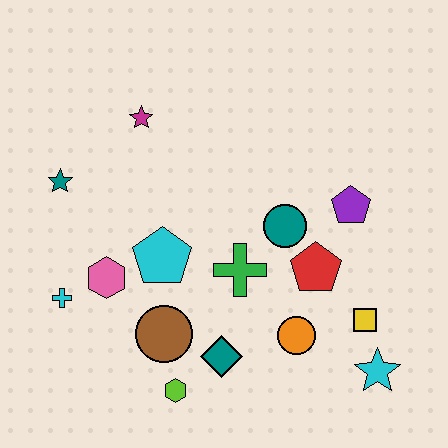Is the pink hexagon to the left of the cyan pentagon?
Yes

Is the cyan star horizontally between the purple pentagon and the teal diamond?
No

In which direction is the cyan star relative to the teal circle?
The cyan star is below the teal circle.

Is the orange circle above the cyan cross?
No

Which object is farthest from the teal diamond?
The magenta star is farthest from the teal diamond.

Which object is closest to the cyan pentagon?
The pink hexagon is closest to the cyan pentagon.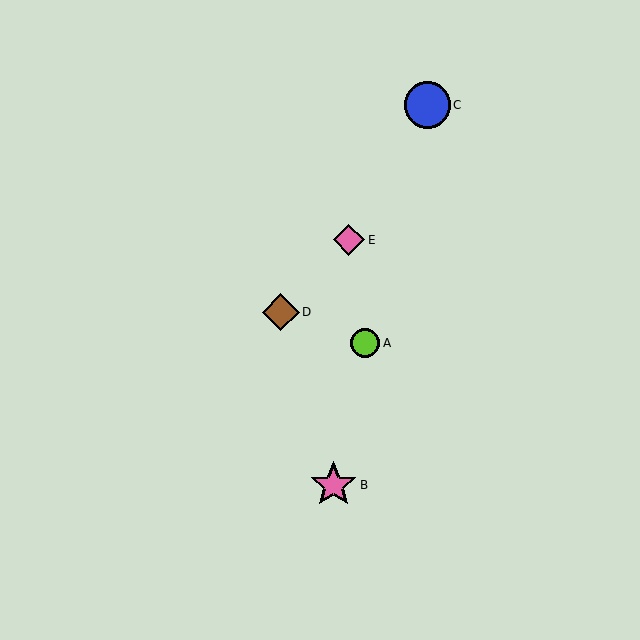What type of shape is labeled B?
Shape B is a pink star.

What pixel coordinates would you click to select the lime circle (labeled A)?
Click at (365, 343) to select the lime circle A.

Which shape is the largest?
The pink star (labeled B) is the largest.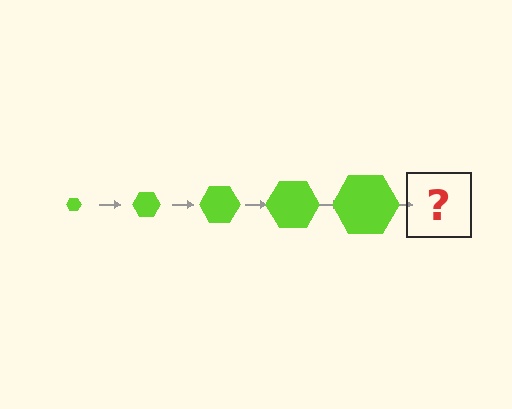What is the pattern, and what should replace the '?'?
The pattern is that the hexagon gets progressively larger each step. The '?' should be a lime hexagon, larger than the previous one.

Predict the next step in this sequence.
The next step is a lime hexagon, larger than the previous one.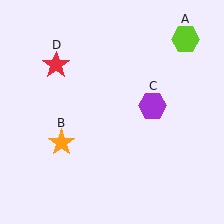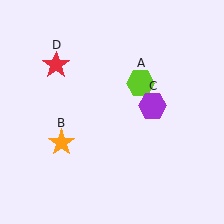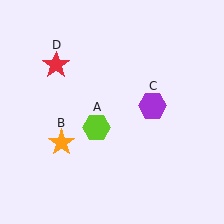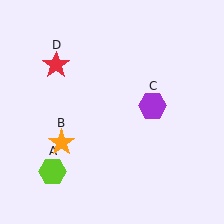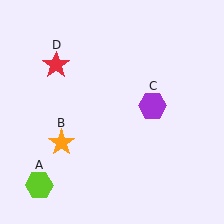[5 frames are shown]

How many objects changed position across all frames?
1 object changed position: lime hexagon (object A).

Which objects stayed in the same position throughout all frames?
Orange star (object B) and purple hexagon (object C) and red star (object D) remained stationary.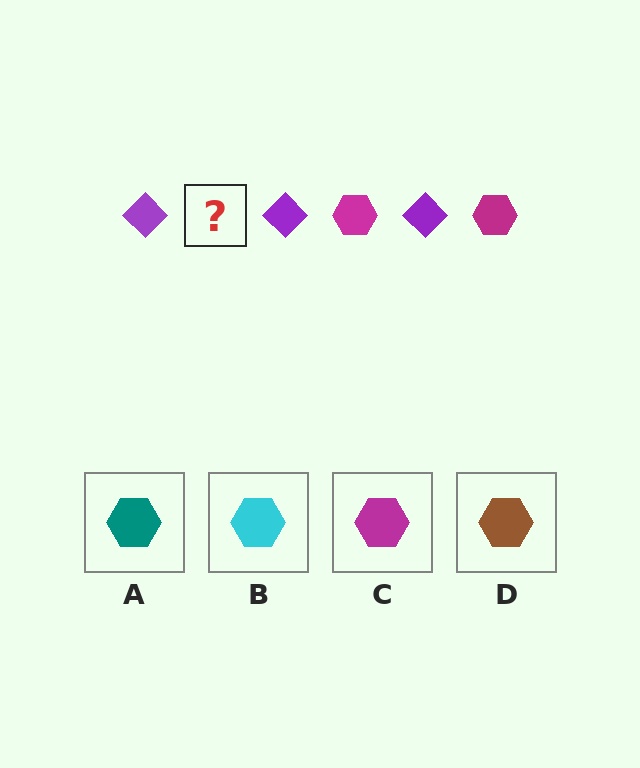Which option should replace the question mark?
Option C.